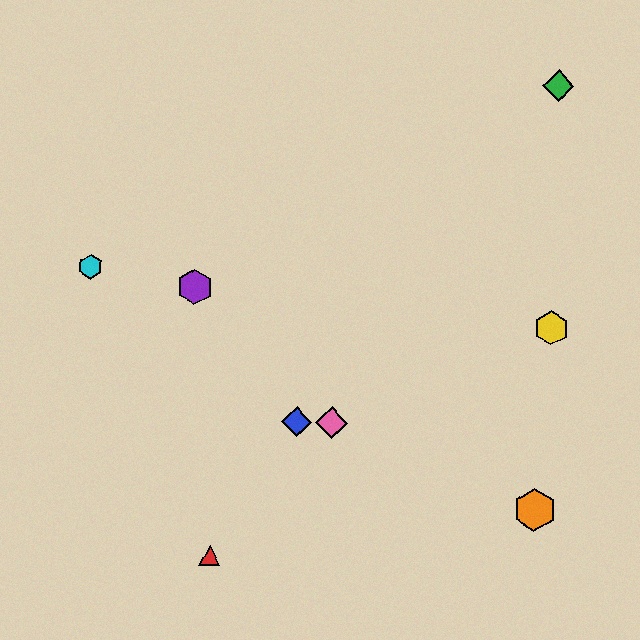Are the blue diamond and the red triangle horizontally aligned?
No, the blue diamond is at y≈422 and the red triangle is at y≈555.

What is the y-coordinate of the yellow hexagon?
The yellow hexagon is at y≈328.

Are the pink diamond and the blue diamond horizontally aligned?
Yes, both are at y≈423.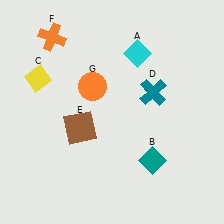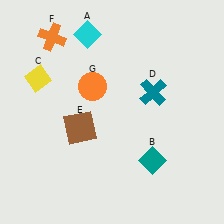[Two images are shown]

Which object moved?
The cyan diamond (A) moved left.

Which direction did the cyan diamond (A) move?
The cyan diamond (A) moved left.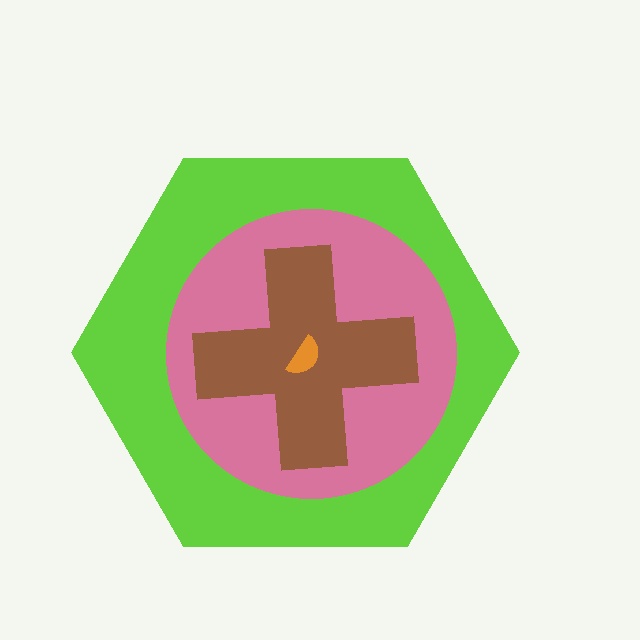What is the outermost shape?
The lime hexagon.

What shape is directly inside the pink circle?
The brown cross.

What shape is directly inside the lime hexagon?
The pink circle.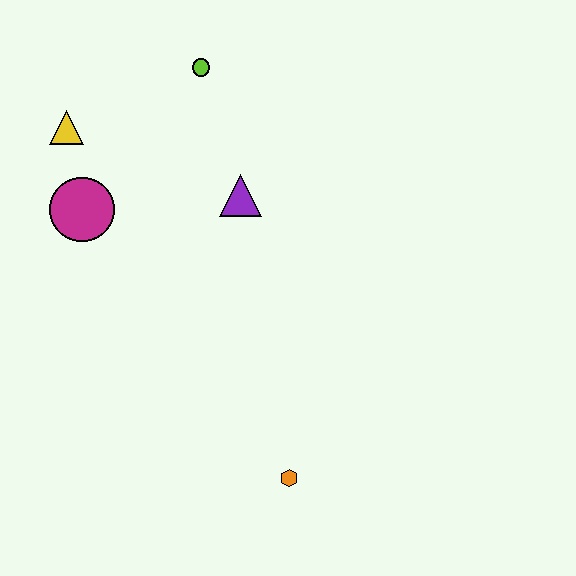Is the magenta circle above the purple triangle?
No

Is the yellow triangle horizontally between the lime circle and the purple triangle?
No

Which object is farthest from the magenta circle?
The orange hexagon is farthest from the magenta circle.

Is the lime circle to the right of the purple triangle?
No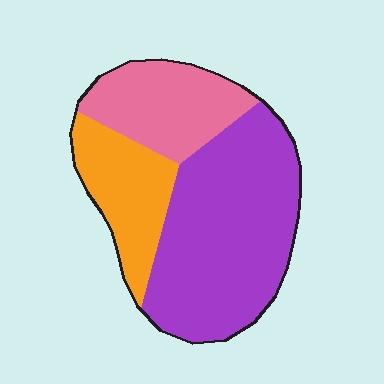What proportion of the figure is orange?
Orange covers 22% of the figure.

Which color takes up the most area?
Purple, at roughly 55%.